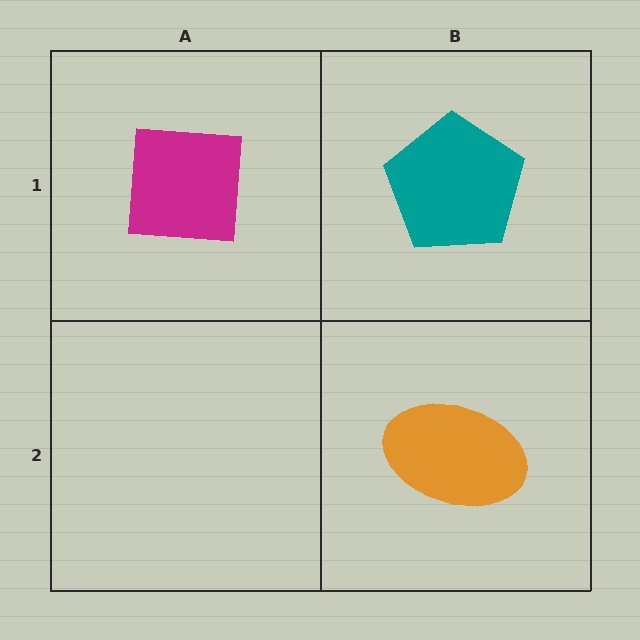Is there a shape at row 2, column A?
No, that cell is empty.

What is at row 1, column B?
A teal pentagon.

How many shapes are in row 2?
1 shape.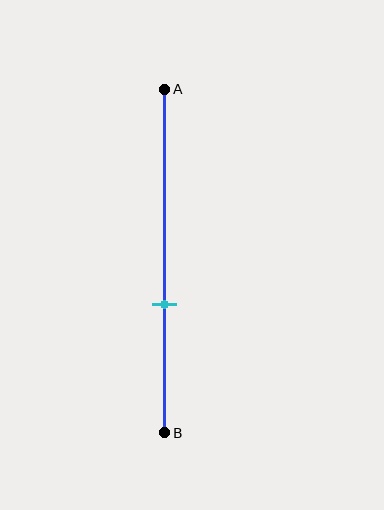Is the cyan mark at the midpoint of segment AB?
No, the mark is at about 65% from A, not at the 50% midpoint.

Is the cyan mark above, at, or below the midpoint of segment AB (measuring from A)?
The cyan mark is below the midpoint of segment AB.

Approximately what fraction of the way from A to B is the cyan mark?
The cyan mark is approximately 65% of the way from A to B.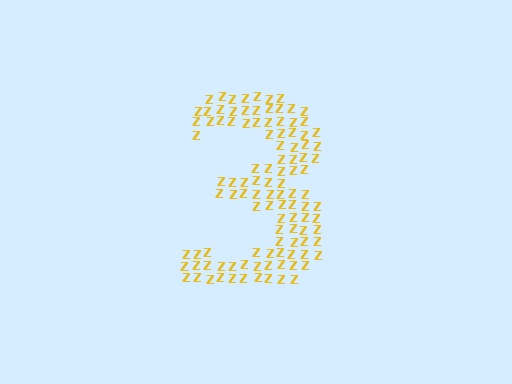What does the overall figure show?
The overall figure shows the digit 3.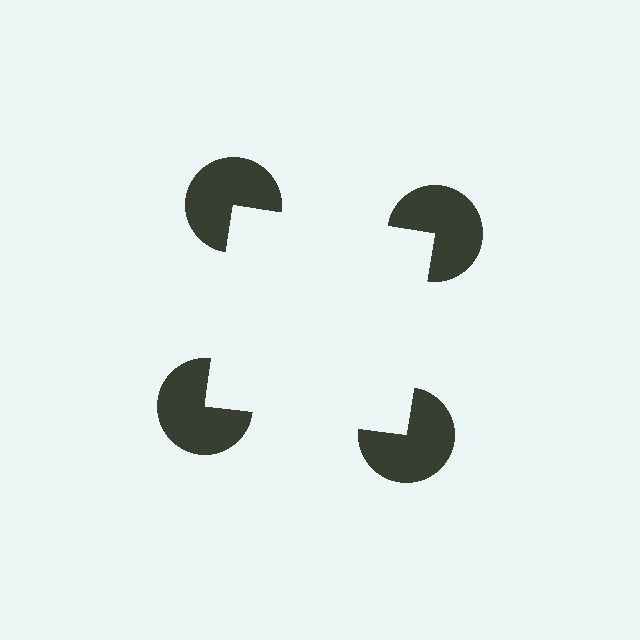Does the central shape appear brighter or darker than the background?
It typically appears slightly brighter than the background, even though no actual brightness change is drawn.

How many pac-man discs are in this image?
There are 4 — one at each vertex of the illusory square.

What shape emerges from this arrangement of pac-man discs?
An illusory square — its edges are inferred from the aligned wedge cuts in the pac-man discs, not physically drawn.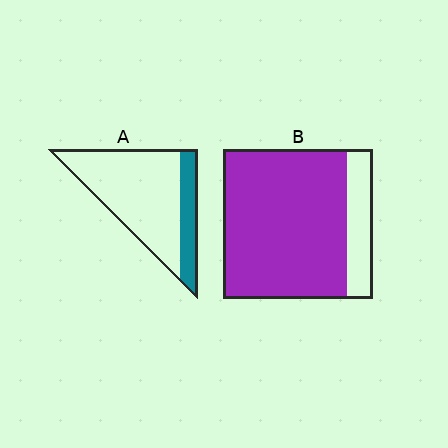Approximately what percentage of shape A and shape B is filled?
A is approximately 20% and B is approximately 85%.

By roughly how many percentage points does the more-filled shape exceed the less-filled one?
By roughly 60 percentage points (B over A).